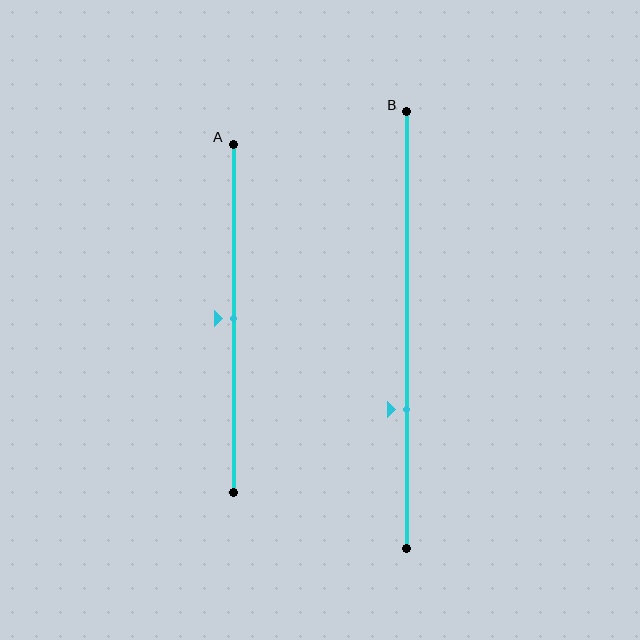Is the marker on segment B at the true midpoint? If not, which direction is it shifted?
No, the marker on segment B is shifted downward by about 18% of the segment length.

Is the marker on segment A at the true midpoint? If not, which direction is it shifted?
Yes, the marker on segment A is at the true midpoint.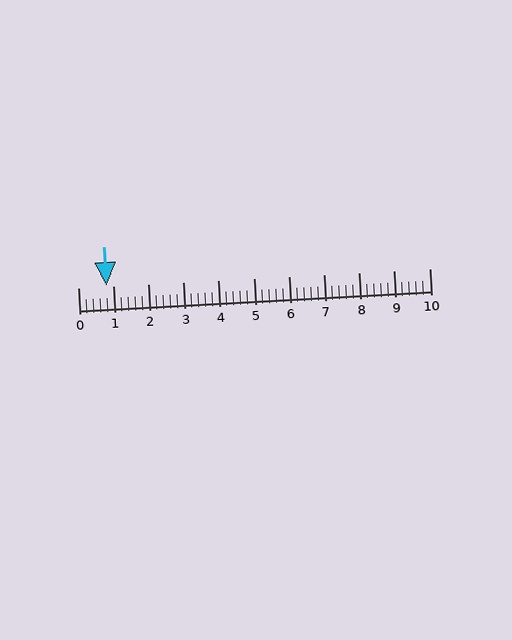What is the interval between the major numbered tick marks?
The major tick marks are spaced 1 units apart.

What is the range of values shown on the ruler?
The ruler shows values from 0 to 10.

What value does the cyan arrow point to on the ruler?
The cyan arrow points to approximately 0.8.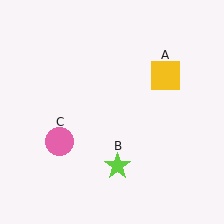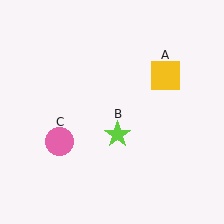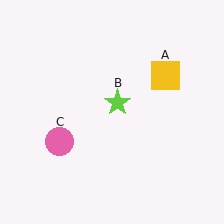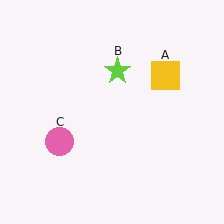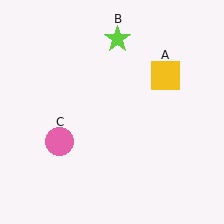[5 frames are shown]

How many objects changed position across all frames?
1 object changed position: lime star (object B).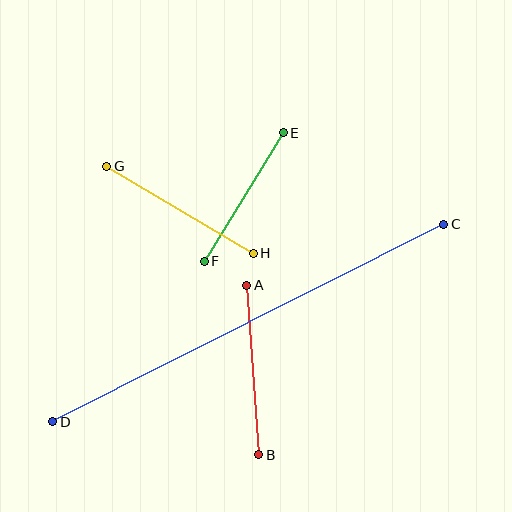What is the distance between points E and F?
The distance is approximately 151 pixels.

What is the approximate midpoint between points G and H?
The midpoint is at approximately (180, 210) pixels.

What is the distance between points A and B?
The distance is approximately 170 pixels.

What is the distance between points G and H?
The distance is approximately 170 pixels.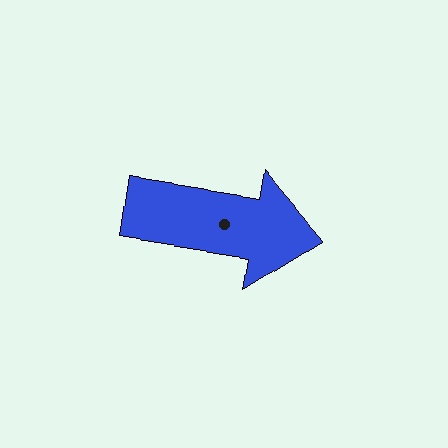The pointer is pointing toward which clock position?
Roughly 3 o'clock.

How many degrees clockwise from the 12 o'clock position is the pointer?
Approximately 99 degrees.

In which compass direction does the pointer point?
East.